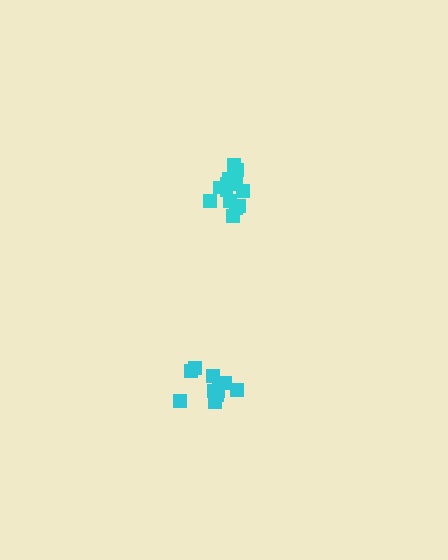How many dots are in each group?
Group 1: 15 dots, Group 2: 13 dots (28 total).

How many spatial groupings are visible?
There are 2 spatial groupings.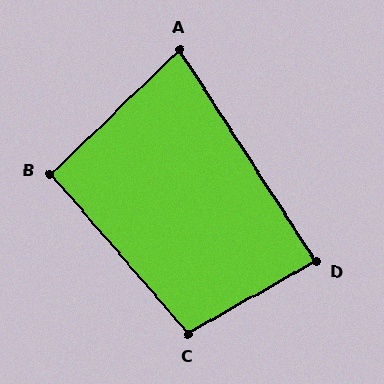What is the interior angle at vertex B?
Approximately 93 degrees (approximately right).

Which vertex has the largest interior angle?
C, at approximately 101 degrees.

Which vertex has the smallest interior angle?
A, at approximately 79 degrees.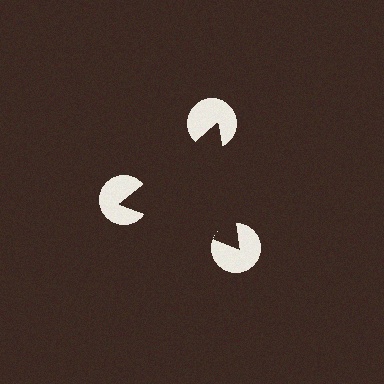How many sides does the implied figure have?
3 sides.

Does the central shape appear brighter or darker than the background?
It typically appears slightly darker than the background, even though no actual brightness change is drawn.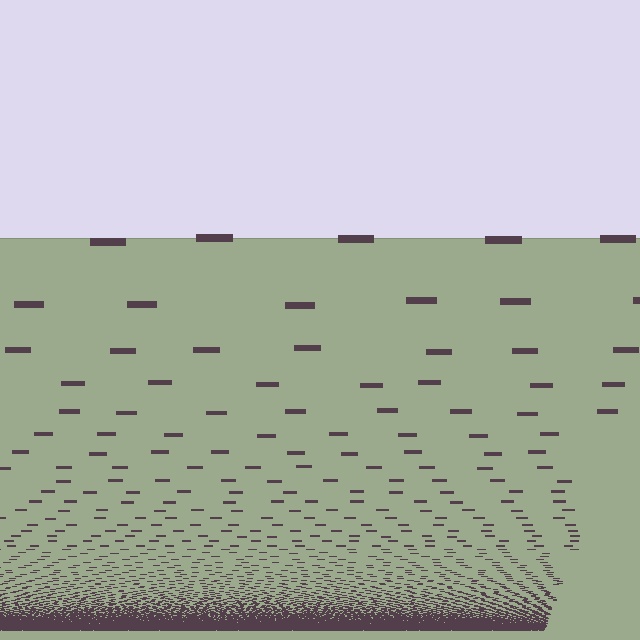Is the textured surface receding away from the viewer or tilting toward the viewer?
The surface appears to tilt toward the viewer. Texture elements get larger and sparser toward the top.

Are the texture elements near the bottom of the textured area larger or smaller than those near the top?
Smaller. The gradient is inverted — elements near the bottom are smaller and denser.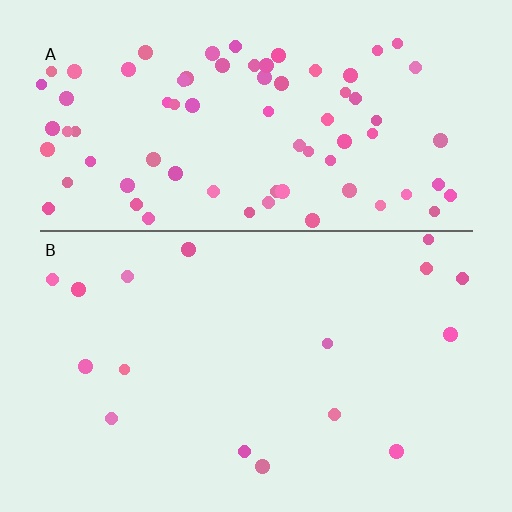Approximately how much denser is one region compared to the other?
Approximately 4.7× — region A over region B.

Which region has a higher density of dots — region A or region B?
A (the top).